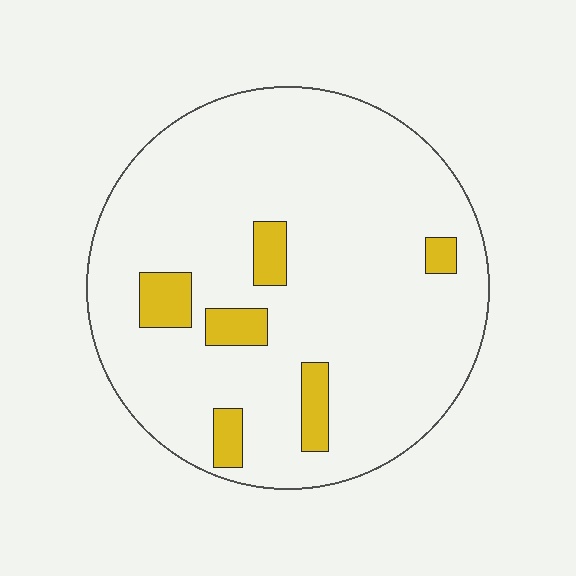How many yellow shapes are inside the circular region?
6.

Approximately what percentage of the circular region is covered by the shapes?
Approximately 10%.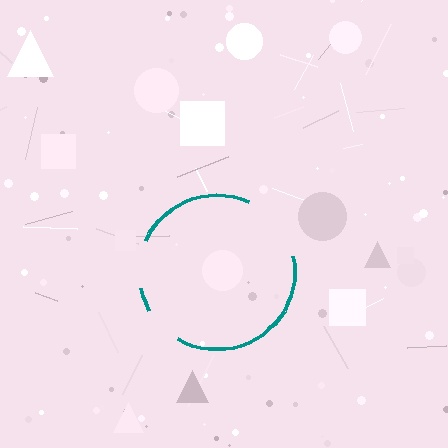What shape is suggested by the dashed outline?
The dashed outline suggests a circle.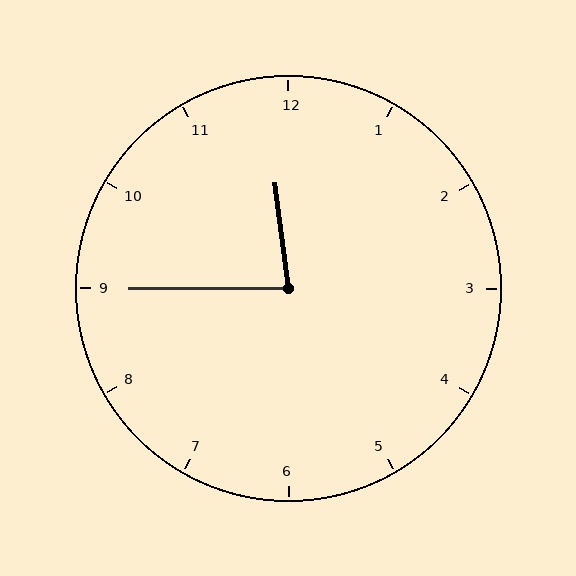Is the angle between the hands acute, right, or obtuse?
It is acute.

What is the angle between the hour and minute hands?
Approximately 82 degrees.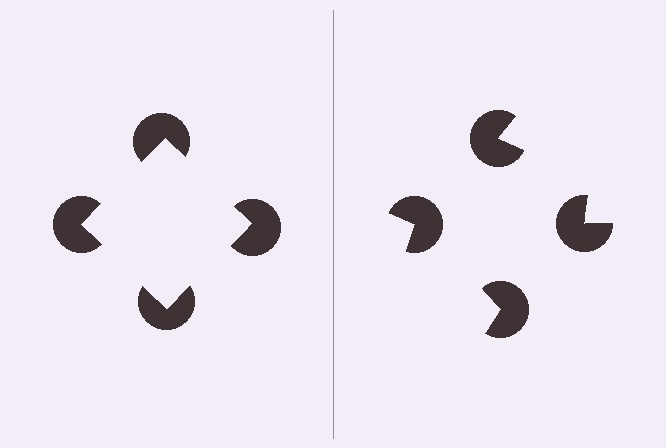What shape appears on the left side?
An illusory square.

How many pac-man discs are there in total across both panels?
8 — 4 on each side.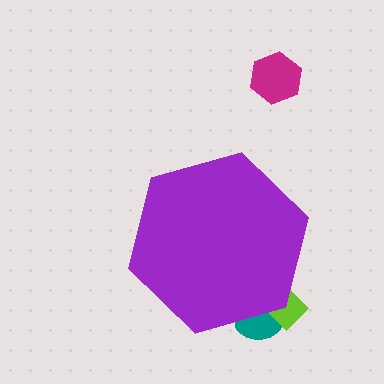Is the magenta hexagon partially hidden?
No, the magenta hexagon is fully visible.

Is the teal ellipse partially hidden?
Yes, the teal ellipse is partially hidden behind the purple hexagon.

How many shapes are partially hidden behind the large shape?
2 shapes are partially hidden.